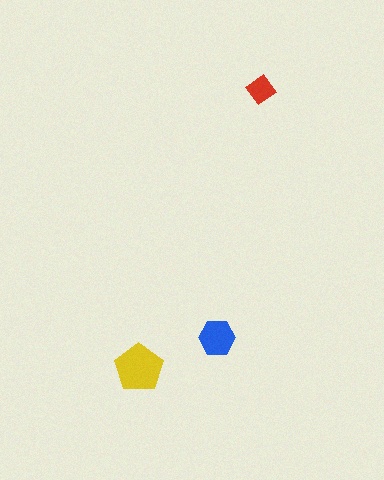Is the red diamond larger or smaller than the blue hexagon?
Smaller.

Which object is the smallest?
The red diamond.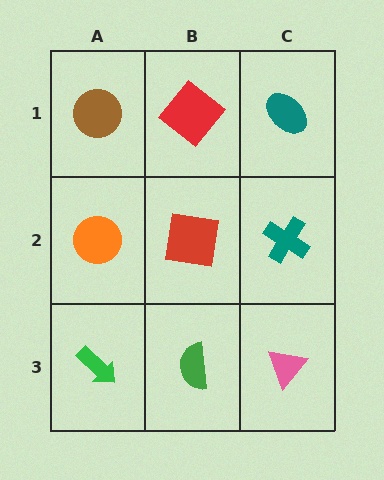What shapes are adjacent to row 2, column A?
A brown circle (row 1, column A), a green arrow (row 3, column A), a red square (row 2, column B).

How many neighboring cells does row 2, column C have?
3.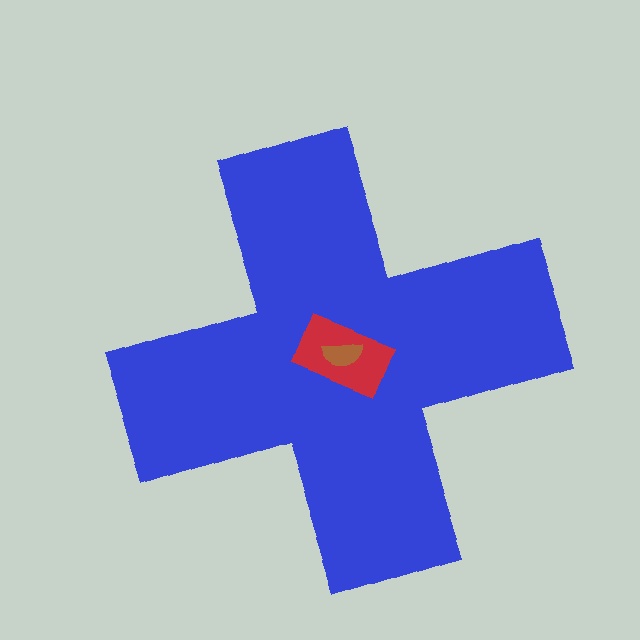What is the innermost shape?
The brown semicircle.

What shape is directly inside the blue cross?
The red rectangle.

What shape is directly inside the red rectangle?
The brown semicircle.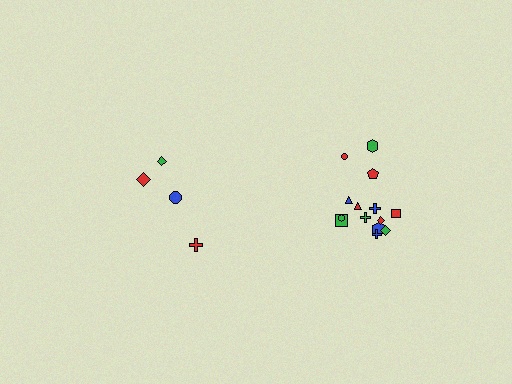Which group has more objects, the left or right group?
The right group.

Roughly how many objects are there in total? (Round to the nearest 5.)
Roughly 20 objects in total.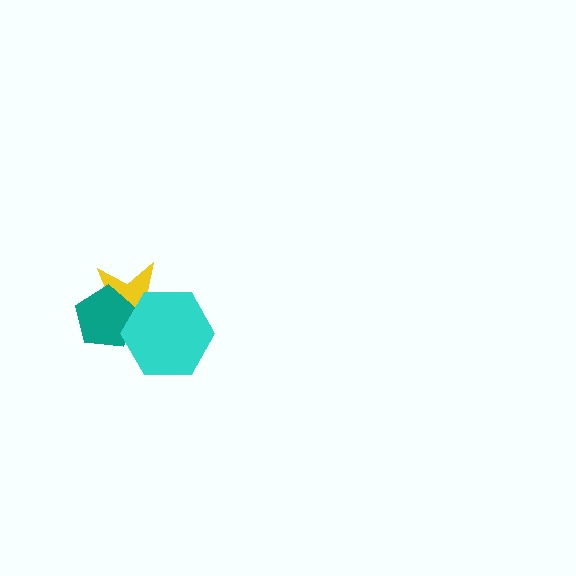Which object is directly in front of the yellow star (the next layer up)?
The teal pentagon is directly in front of the yellow star.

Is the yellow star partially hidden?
Yes, it is partially covered by another shape.